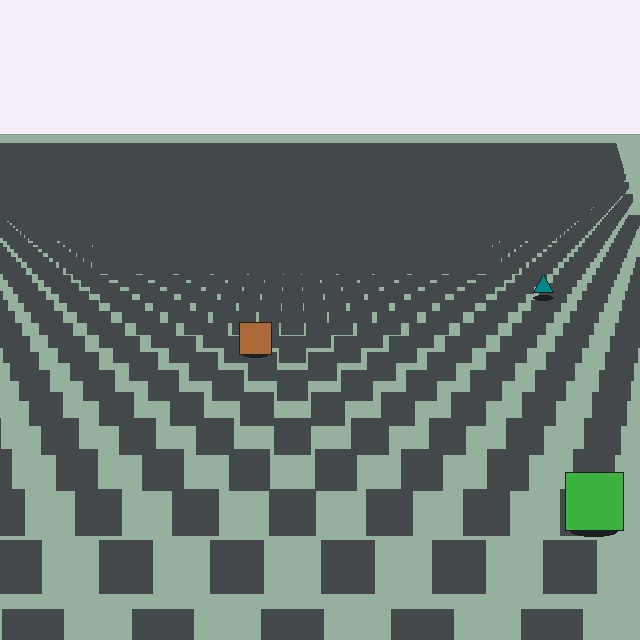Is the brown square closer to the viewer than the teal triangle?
Yes. The brown square is closer — you can tell from the texture gradient: the ground texture is coarser near it.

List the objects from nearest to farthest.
From nearest to farthest: the green square, the brown square, the teal triangle.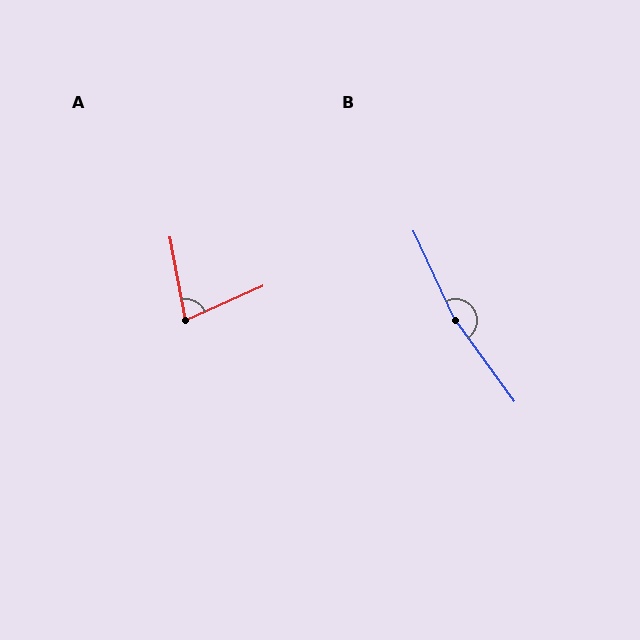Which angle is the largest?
B, at approximately 169 degrees.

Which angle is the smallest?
A, at approximately 77 degrees.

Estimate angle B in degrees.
Approximately 169 degrees.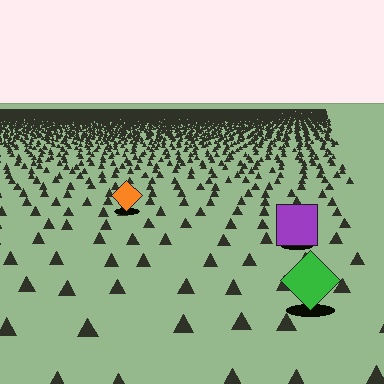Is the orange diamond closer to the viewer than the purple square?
No. The purple square is closer — you can tell from the texture gradient: the ground texture is coarser near it.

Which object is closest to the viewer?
The green diamond is closest. The texture marks near it are larger and more spread out.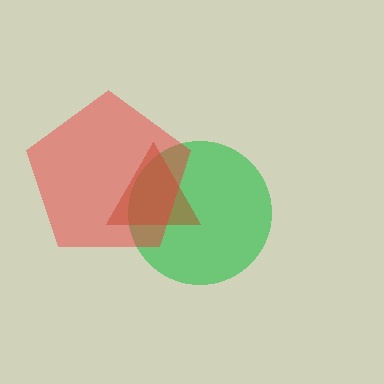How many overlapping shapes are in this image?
There are 3 overlapping shapes in the image.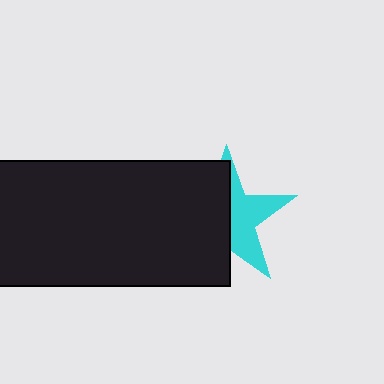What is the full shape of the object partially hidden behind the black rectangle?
The partially hidden object is a cyan star.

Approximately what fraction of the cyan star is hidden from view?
Roughly 56% of the cyan star is hidden behind the black rectangle.